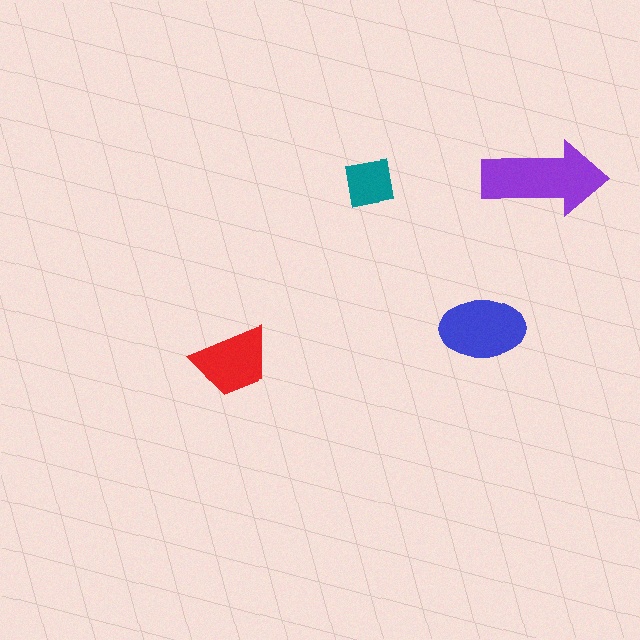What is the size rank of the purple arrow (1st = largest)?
1st.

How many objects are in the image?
There are 4 objects in the image.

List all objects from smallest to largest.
The teal square, the red trapezoid, the blue ellipse, the purple arrow.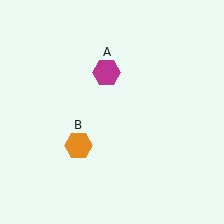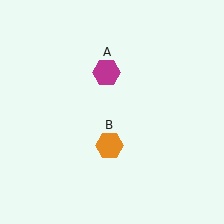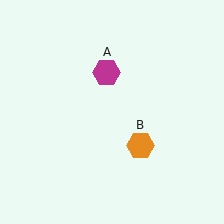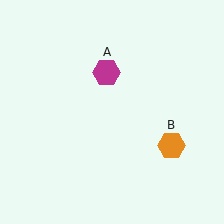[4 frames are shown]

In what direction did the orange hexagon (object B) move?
The orange hexagon (object B) moved right.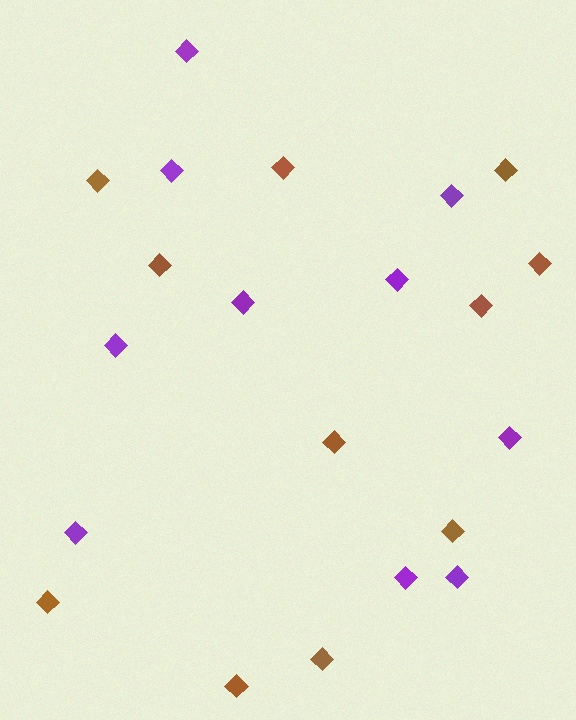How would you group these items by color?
There are 2 groups: one group of brown diamonds (11) and one group of purple diamonds (10).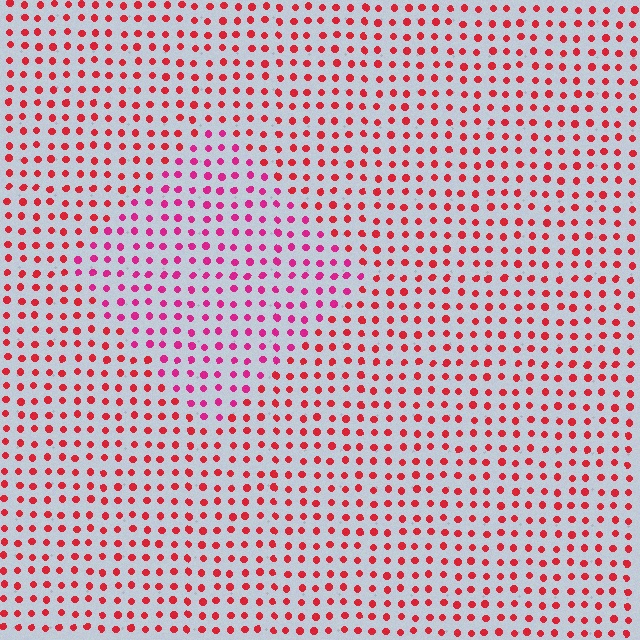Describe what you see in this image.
The image is filled with small red elements in a uniform arrangement. A diamond-shaped region is visible where the elements are tinted to a slightly different hue, forming a subtle color boundary.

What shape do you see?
I see a diamond.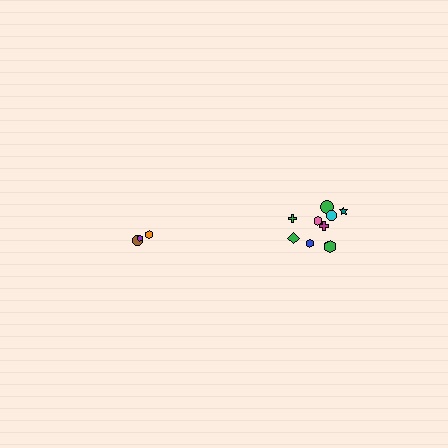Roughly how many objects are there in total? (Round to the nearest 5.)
Roughly 15 objects in total.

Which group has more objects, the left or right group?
The right group.